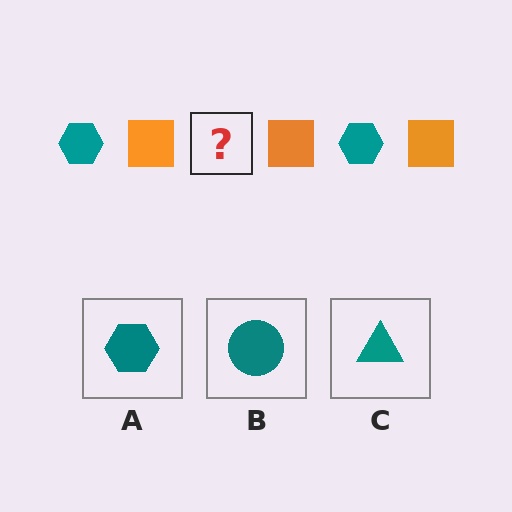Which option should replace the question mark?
Option A.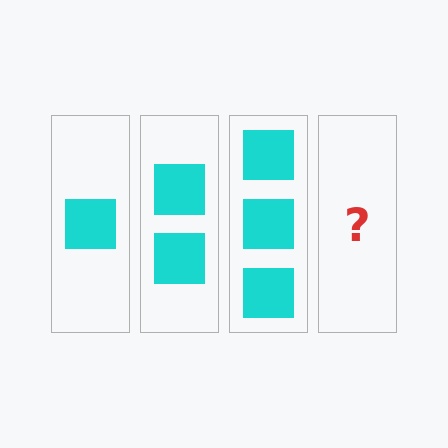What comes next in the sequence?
The next element should be 4 squares.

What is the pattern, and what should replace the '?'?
The pattern is that each step adds one more square. The '?' should be 4 squares.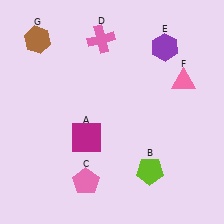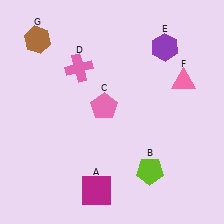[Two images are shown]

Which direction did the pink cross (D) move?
The pink cross (D) moved down.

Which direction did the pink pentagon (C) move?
The pink pentagon (C) moved up.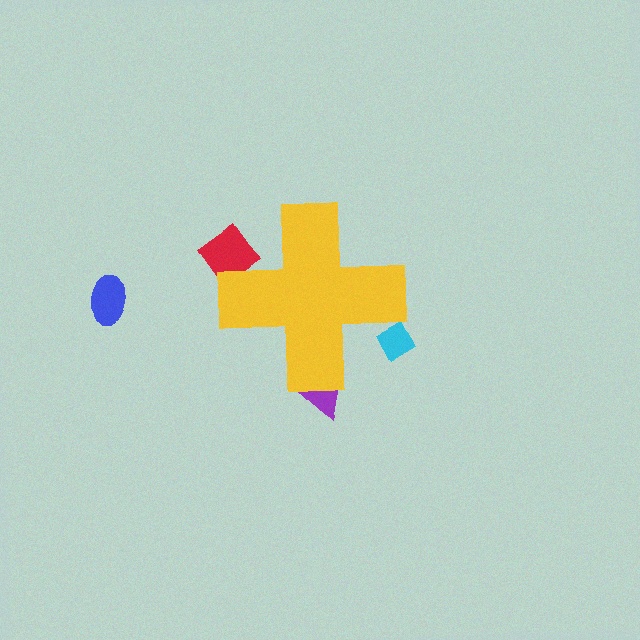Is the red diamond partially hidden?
Yes, the red diamond is partially hidden behind the yellow cross.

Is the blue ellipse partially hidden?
No, the blue ellipse is fully visible.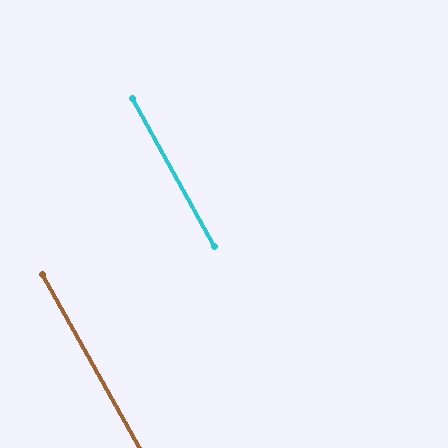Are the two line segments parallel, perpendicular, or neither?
Parallel — their directions differ by only 0.2°.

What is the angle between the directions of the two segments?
Approximately 0 degrees.